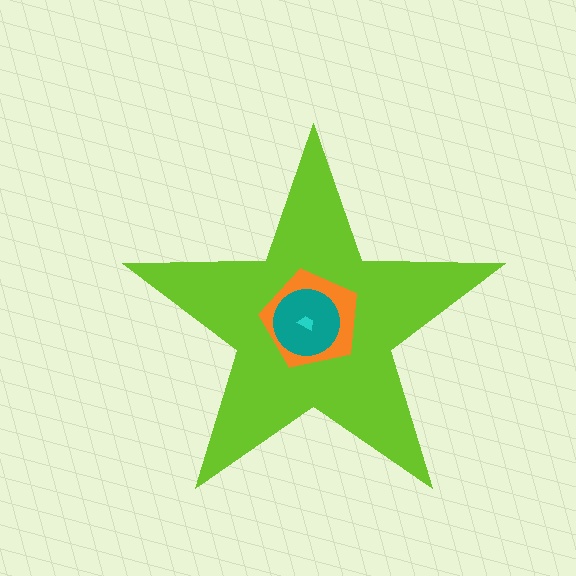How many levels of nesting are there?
4.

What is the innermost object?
The cyan trapezoid.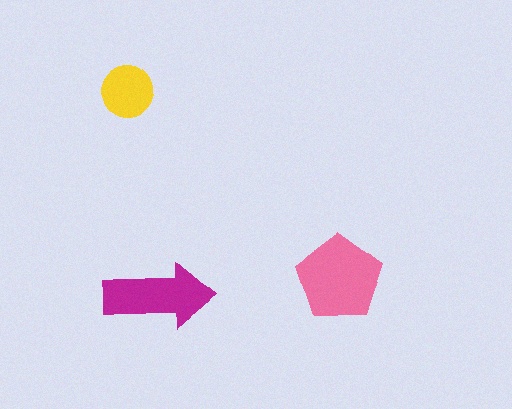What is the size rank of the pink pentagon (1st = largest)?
1st.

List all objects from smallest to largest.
The yellow circle, the magenta arrow, the pink pentagon.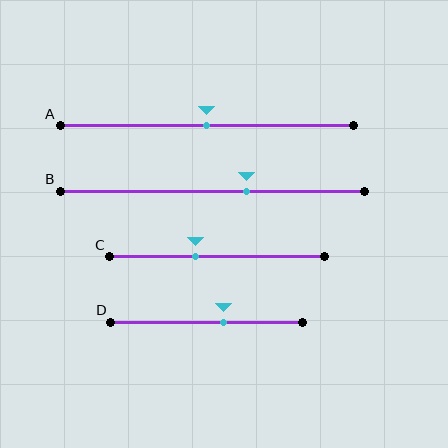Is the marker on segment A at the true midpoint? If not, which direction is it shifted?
Yes, the marker on segment A is at the true midpoint.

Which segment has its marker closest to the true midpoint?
Segment A has its marker closest to the true midpoint.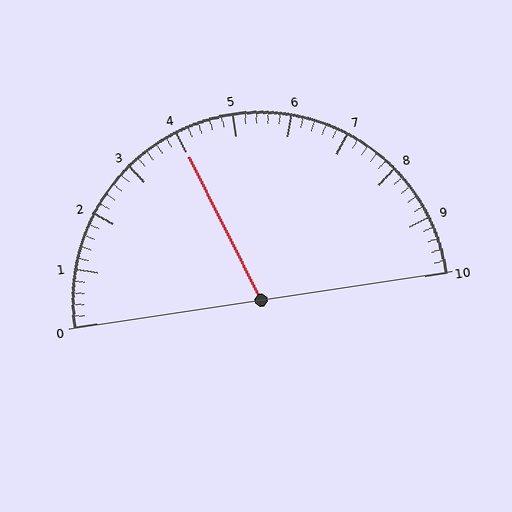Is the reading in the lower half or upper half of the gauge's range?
The reading is in the lower half of the range (0 to 10).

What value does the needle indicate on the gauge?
The needle indicates approximately 4.0.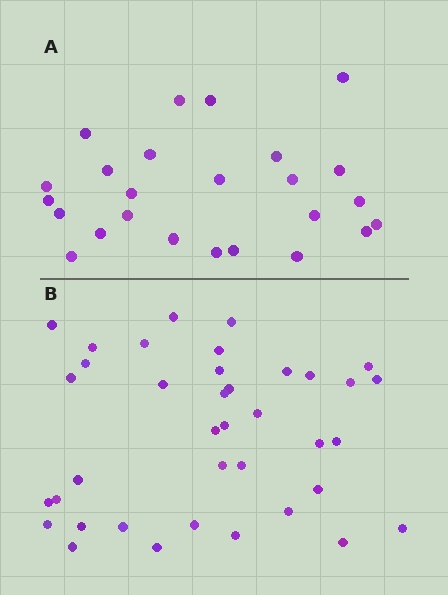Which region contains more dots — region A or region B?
Region B (the bottom region) has more dots.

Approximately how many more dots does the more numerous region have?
Region B has approximately 15 more dots than region A.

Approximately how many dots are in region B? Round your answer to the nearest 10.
About 40 dots. (The exact count is 38, which rounds to 40.)